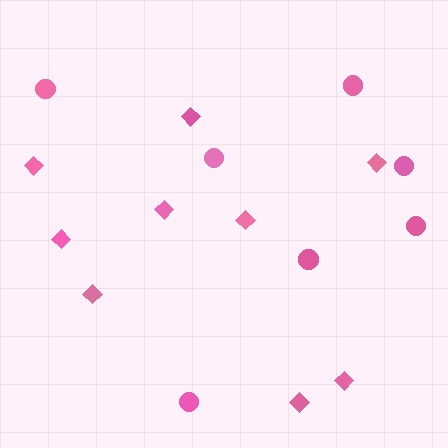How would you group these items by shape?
There are 2 groups: one group of diamonds (9) and one group of circles (7).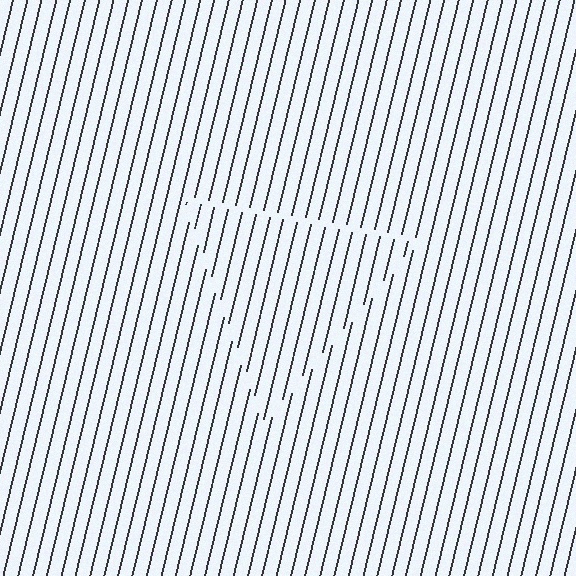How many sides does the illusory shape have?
3 sides — the line-ends trace a triangle.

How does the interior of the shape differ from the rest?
The interior of the shape contains the same grating, shifted by half a period — the contour is defined by the phase discontinuity where line-ends from the inner and outer gratings abut.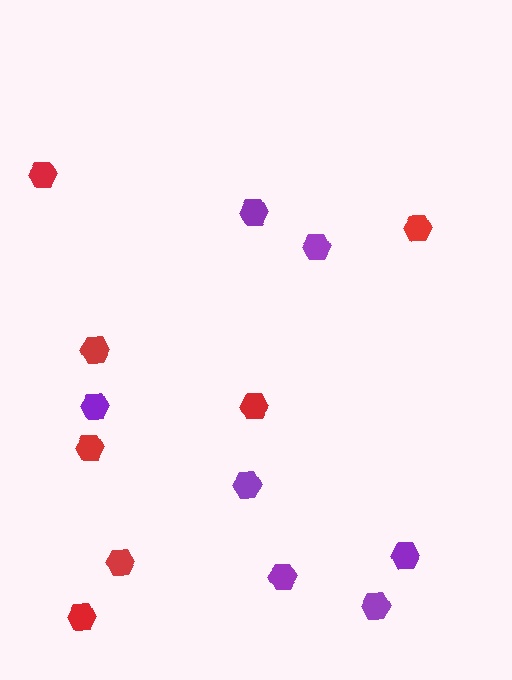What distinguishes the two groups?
There are 2 groups: one group of red hexagons (7) and one group of purple hexagons (7).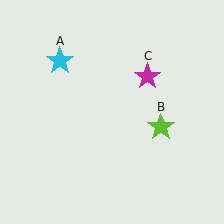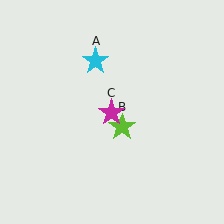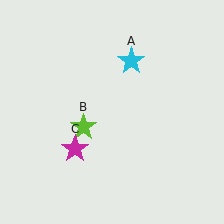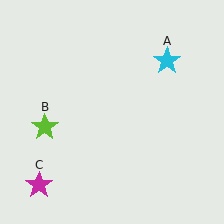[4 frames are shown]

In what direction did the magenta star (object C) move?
The magenta star (object C) moved down and to the left.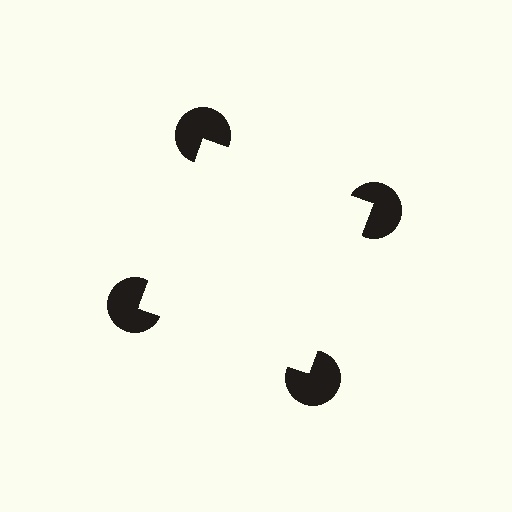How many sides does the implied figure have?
4 sides.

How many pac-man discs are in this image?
There are 4 — one at each vertex of the illusory square.